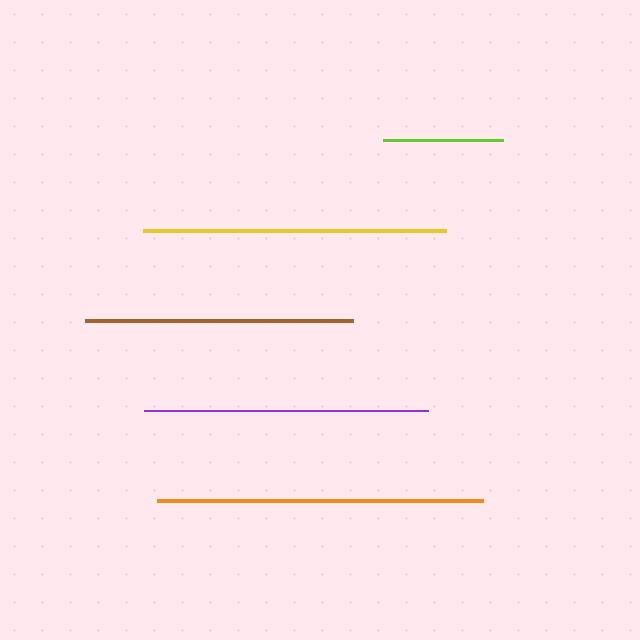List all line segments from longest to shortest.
From longest to shortest: orange, yellow, purple, brown, lime.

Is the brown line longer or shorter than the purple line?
The purple line is longer than the brown line.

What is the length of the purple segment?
The purple segment is approximately 285 pixels long.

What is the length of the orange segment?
The orange segment is approximately 327 pixels long.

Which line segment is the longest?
The orange line is the longest at approximately 327 pixels.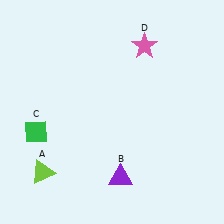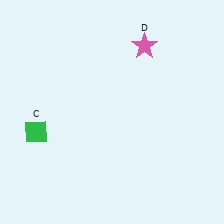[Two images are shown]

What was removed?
The purple triangle (B), the lime triangle (A) were removed in Image 2.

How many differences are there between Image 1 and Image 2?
There are 2 differences between the two images.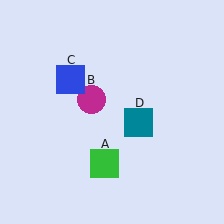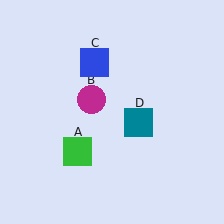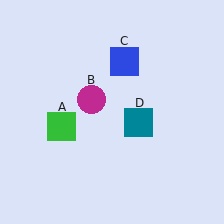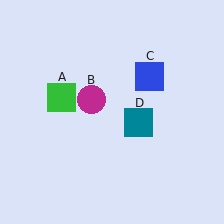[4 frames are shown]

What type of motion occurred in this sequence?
The green square (object A), blue square (object C) rotated clockwise around the center of the scene.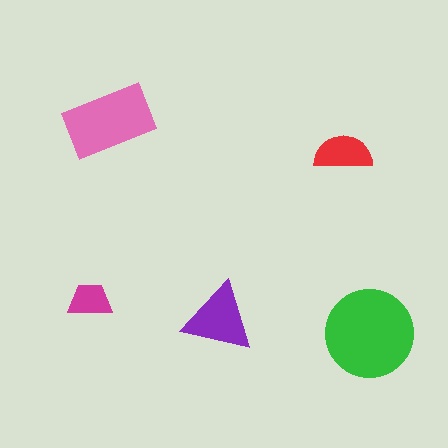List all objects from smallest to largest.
The magenta trapezoid, the red semicircle, the purple triangle, the pink rectangle, the green circle.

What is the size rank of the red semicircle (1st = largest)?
4th.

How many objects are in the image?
There are 5 objects in the image.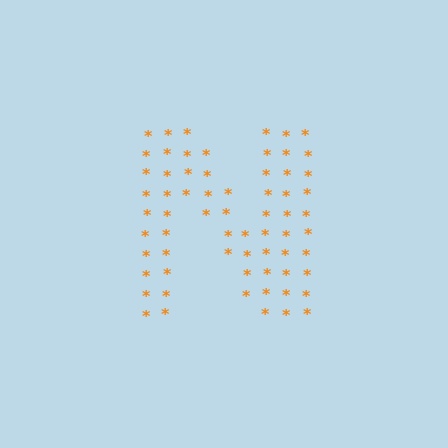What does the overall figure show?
The overall figure shows the letter N.